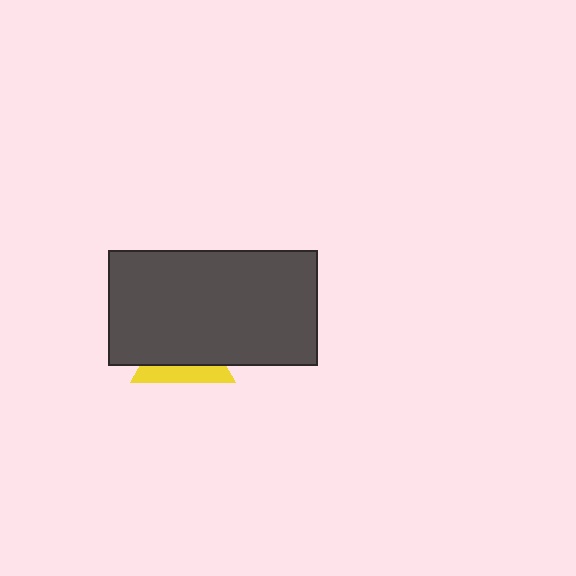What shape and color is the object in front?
The object in front is a dark gray rectangle.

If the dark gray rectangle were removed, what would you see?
You would see the complete yellow triangle.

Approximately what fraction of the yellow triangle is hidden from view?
Roughly 65% of the yellow triangle is hidden behind the dark gray rectangle.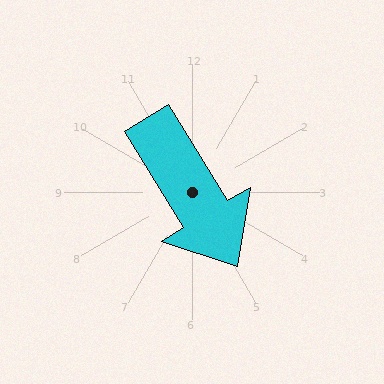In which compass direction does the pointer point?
Southeast.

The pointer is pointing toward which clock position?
Roughly 5 o'clock.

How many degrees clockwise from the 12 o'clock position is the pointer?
Approximately 149 degrees.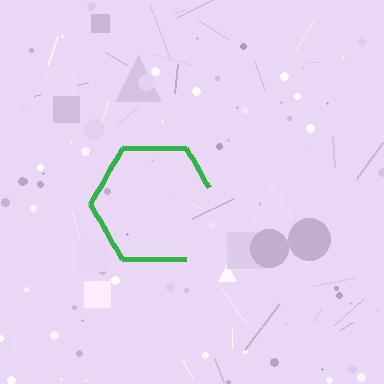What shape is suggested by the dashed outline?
The dashed outline suggests a hexagon.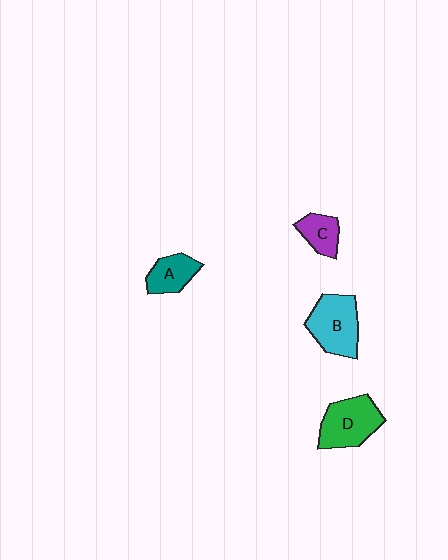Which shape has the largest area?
Shape B (cyan).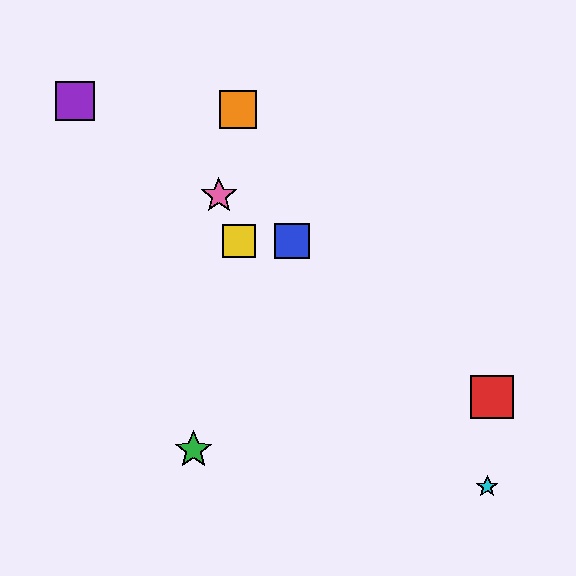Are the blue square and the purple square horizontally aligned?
No, the blue square is at y≈241 and the purple square is at y≈101.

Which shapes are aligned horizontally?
The blue square, the yellow square are aligned horizontally.